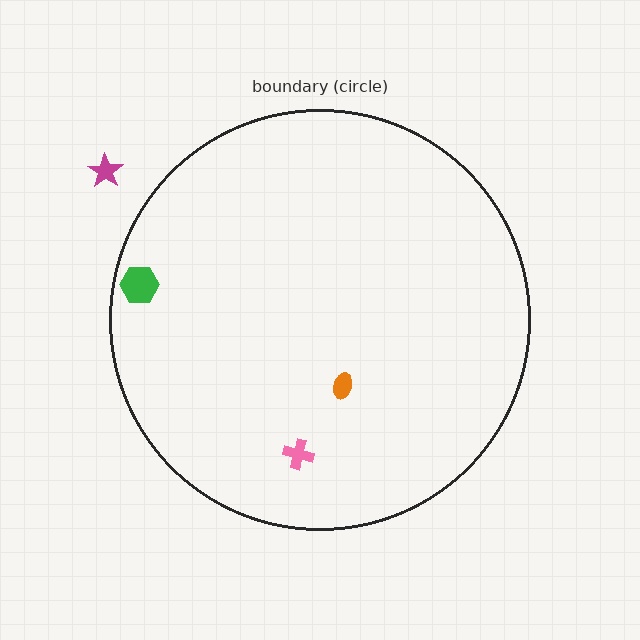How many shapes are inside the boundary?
3 inside, 1 outside.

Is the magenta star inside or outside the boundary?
Outside.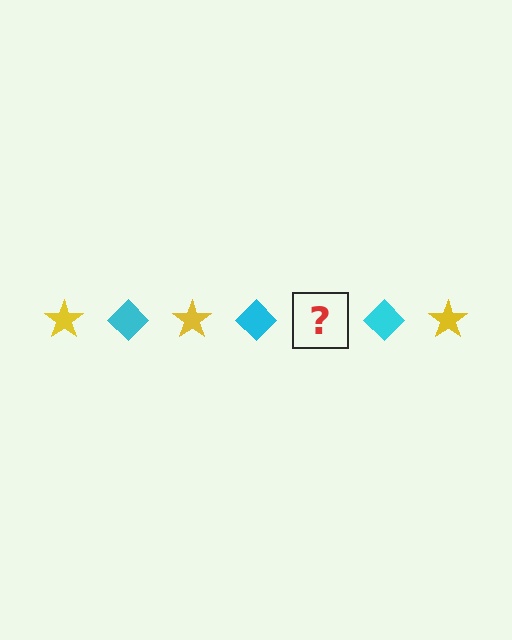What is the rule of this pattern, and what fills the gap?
The rule is that the pattern alternates between yellow star and cyan diamond. The gap should be filled with a yellow star.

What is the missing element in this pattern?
The missing element is a yellow star.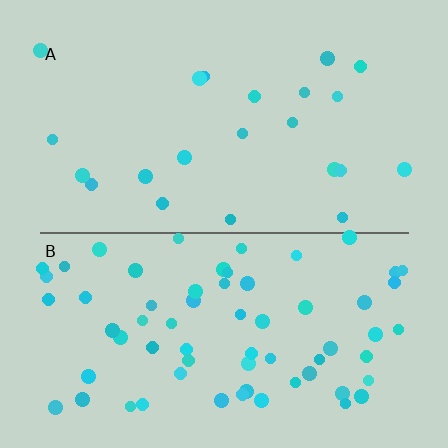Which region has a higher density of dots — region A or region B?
B (the bottom).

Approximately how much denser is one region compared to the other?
Approximately 2.9× — region B over region A.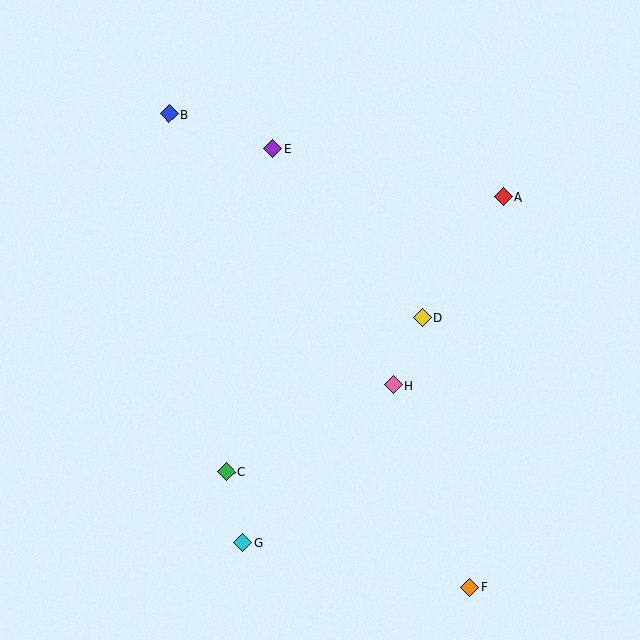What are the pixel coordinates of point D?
Point D is at (422, 318).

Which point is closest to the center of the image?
Point H at (393, 385) is closest to the center.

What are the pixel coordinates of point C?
Point C is at (227, 472).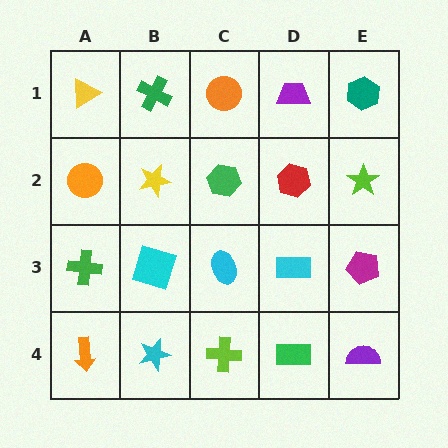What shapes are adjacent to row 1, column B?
A yellow star (row 2, column B), a yellow triangle (row 1, column A), an orange circle (row 1, column C).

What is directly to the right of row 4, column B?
A lime cross.